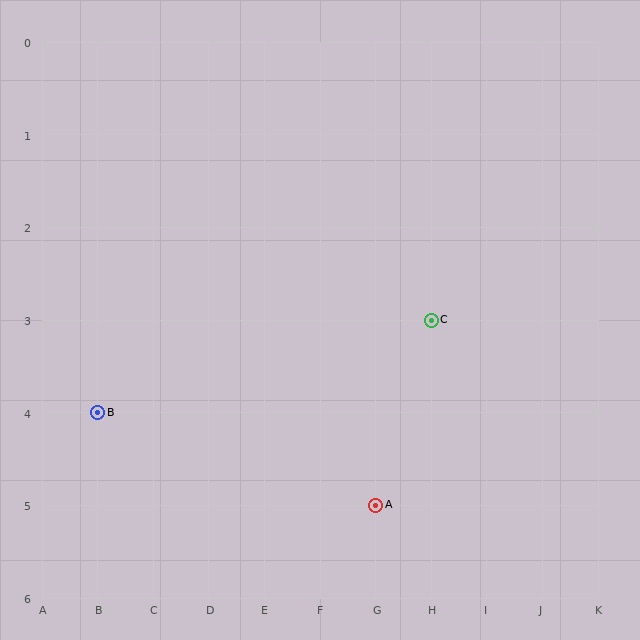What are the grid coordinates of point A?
Point A is at grid coordinates (G, 5).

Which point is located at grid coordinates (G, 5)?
Point A is at (G, 5).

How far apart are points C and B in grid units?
Points C and B are 6 columns and 1 row apart (about 6.1 grid units diagonally).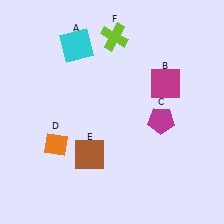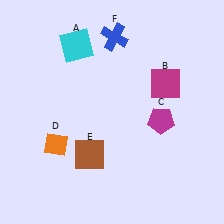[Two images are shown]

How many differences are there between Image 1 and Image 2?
There is 1 difference between the two images.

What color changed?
The cross (F) changed from lime in Image 1 to blue in Image 2.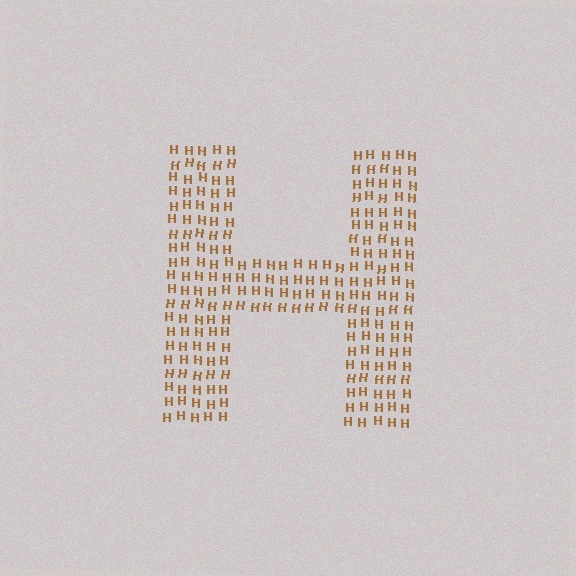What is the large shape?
The large shape is the letter H.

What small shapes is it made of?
It is made of small letter H's.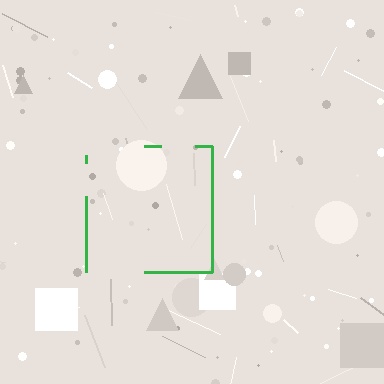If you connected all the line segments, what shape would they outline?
They would outline a square.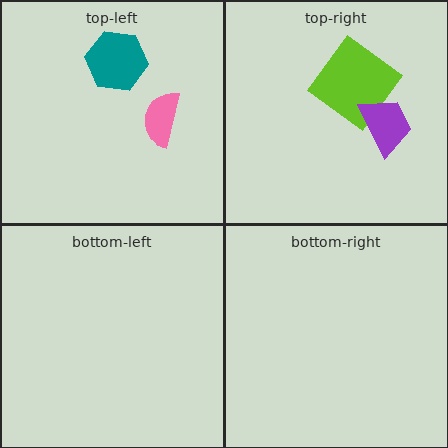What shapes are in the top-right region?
The lime diamond, the purple trapezoid.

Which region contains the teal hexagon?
The top-left region.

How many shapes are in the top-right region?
2.